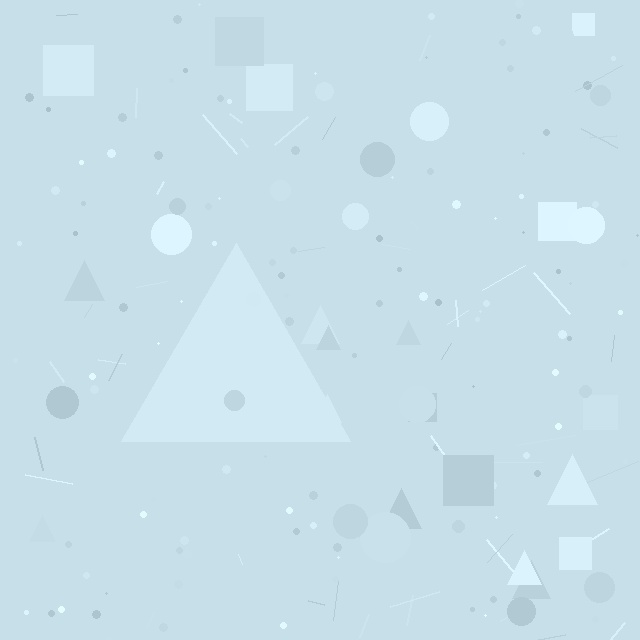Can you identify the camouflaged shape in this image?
The camouflaged shape is a triangle.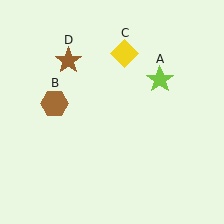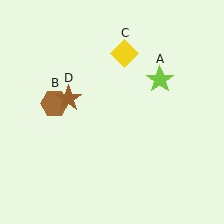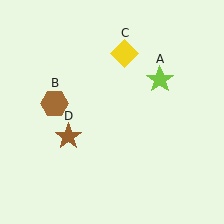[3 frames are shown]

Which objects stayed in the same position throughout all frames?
Lime star (object A) and brown hexagon (object B) and yellow diamond (object C) remained stationary.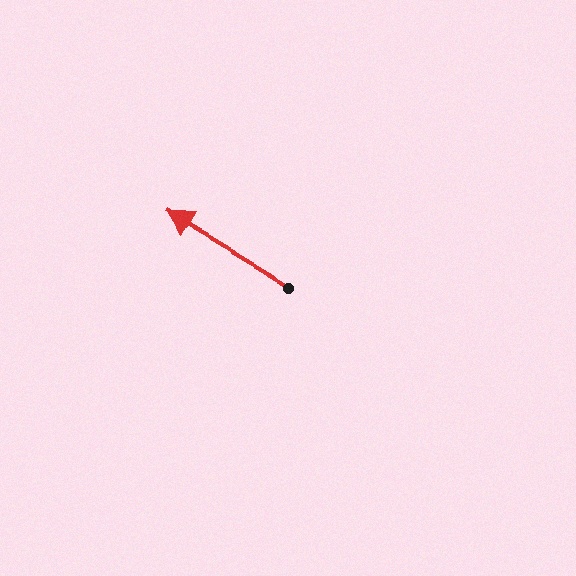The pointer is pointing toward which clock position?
Roughly 10 o'clock.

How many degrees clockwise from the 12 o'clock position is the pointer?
Approximately 301 degrees.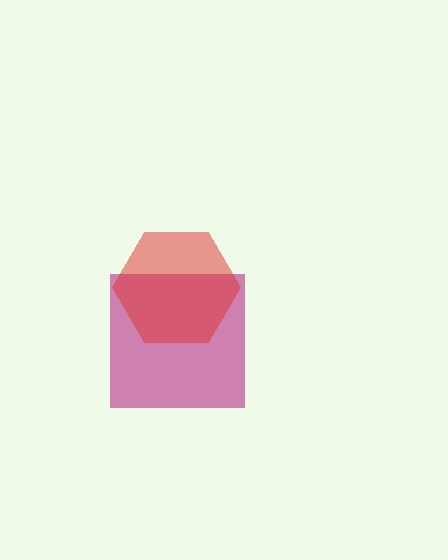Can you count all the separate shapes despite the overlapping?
Yes, there are 2 separate shapes.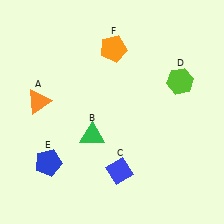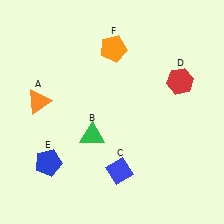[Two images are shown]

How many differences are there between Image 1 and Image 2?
There is 1 difference between the two images.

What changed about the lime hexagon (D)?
In Image 1, D is lime. In Image 2, it changed to red.